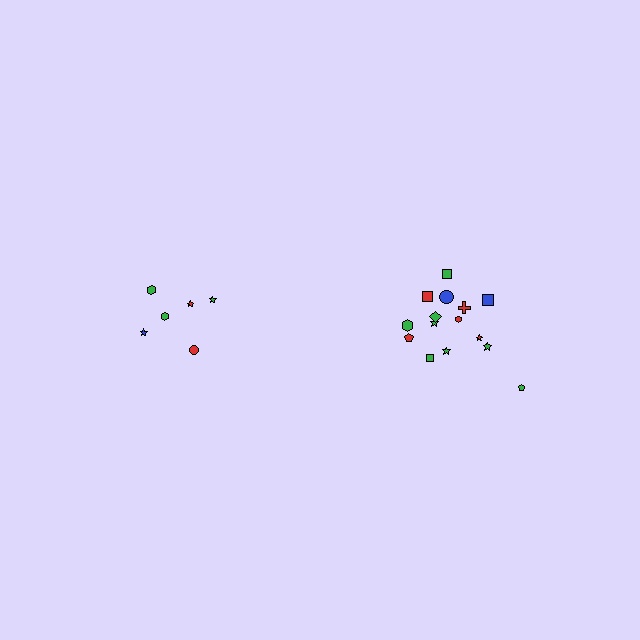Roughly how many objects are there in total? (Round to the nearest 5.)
Roughly 20 objects in total.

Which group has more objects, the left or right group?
The right group.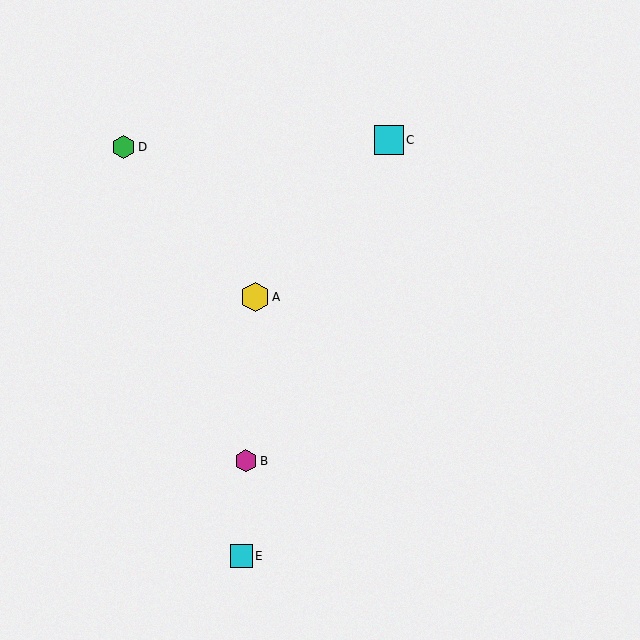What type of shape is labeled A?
Shape A is a yellow hexagon.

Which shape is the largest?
The cyan square (labeled C) is the largest.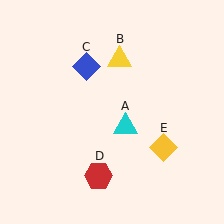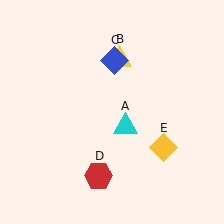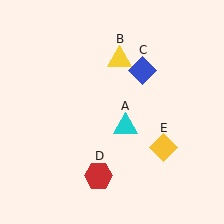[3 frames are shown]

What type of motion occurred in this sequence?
The blue diamond (object C) rotated clockwise around the center of the scene.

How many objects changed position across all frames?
1 object changed position: blue diamond (object C).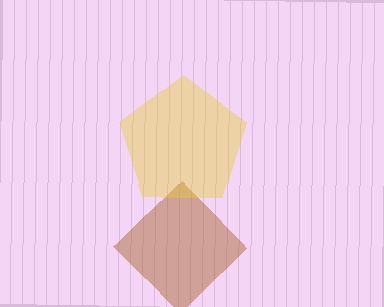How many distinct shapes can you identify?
There are 2 distinct shapes: a brown diamond, a yellow pentagon.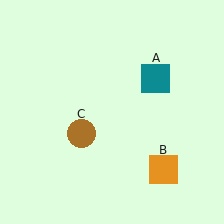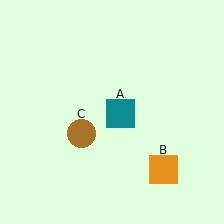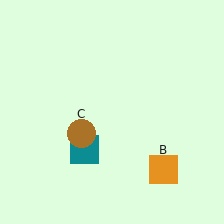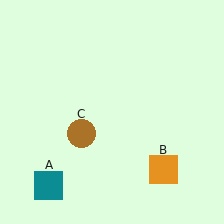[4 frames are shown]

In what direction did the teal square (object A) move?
The teal square (object A) moved down and to the left.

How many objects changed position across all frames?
1 object changed position: teal square (object A).